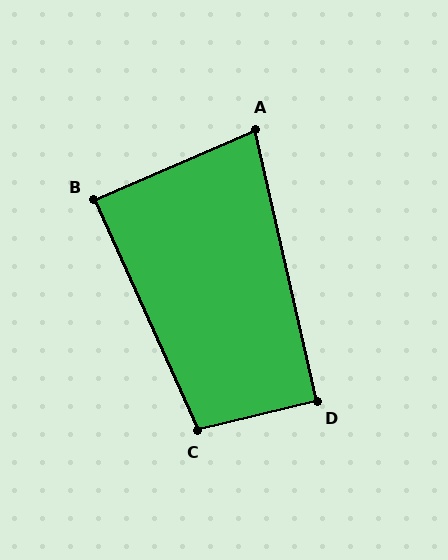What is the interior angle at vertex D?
Approximately 91 degrees (approximately right).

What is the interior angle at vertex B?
Approximately 89 degrees (approximately right).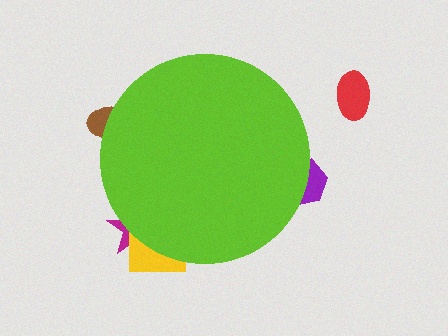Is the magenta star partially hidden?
Yes, the magenta star is partially hidden behind the lime circle.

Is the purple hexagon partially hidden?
Yes, the purple hexagon is partially hidden behind the lime circle.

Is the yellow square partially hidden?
Yes, the yellow square is partially hidden behind the lime circle.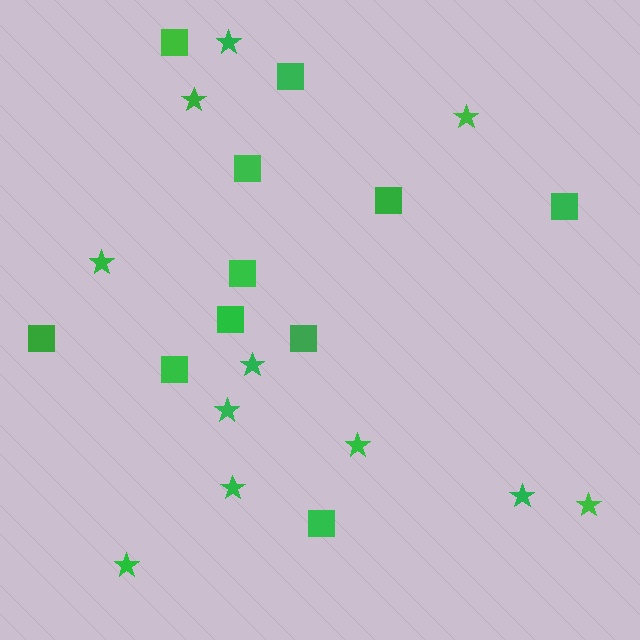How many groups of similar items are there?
There are 2 groups: one group of squares (11) and one group of stars (11).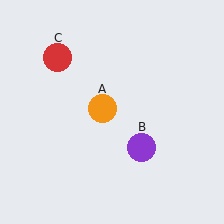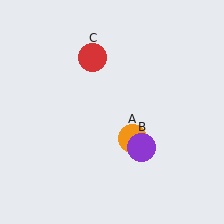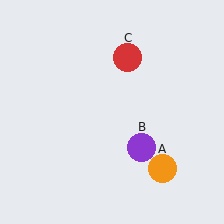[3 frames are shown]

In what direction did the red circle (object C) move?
The red circle (object C) moved right.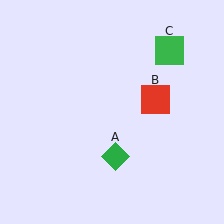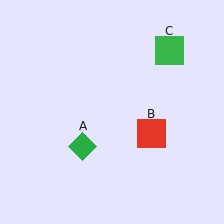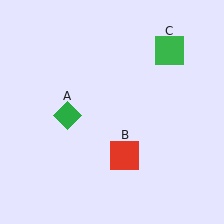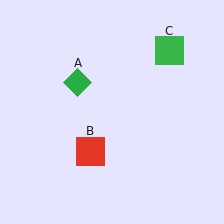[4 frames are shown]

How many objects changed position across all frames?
2 objects changed position: green diamond (object A), red square (object B).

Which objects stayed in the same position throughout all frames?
Green square (object C) remained stationary.